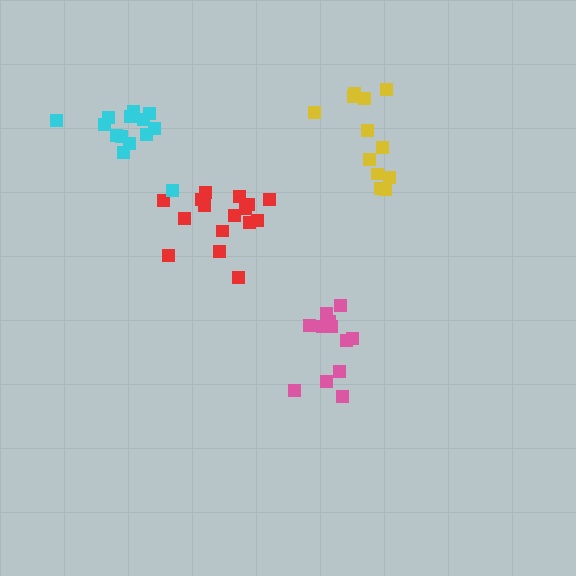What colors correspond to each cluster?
The clusters are colored: pink, red, yellow, cyan.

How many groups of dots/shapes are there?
There are 4 groups.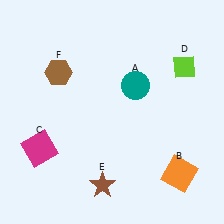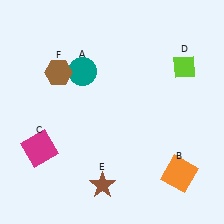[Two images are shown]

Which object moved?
The teal circle (A) moved left.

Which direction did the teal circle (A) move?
The teal circle (A) moved left.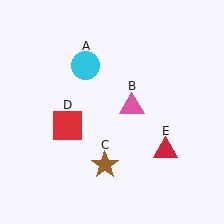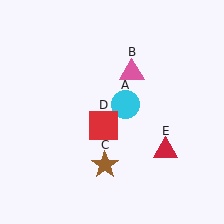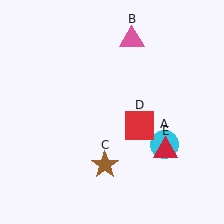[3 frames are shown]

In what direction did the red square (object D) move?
The red square (object D) moved right.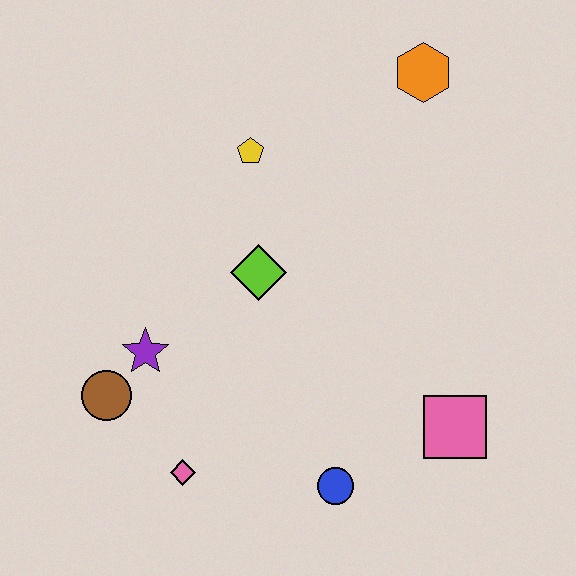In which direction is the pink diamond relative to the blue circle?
The pink diamond is to the left of the blue circle.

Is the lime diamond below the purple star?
No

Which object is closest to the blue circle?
The pink square is closest to the blue circle.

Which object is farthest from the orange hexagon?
The pink diamond is farthest from the orange hexagon.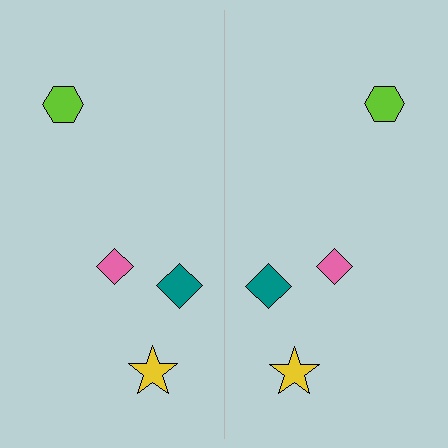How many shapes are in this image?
There are 8 shapes in this image.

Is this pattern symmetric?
Yes, this pattern has bilateral (reflection) symmetry.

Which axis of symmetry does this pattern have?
The pattern has a vertical axis of symmetry running through the center of the image.